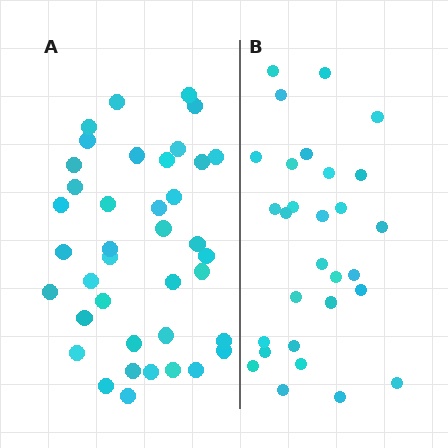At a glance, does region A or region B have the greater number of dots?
Region A (the left region) has more dots.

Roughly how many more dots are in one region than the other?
Region A has roughly 10 or so more dots than region B.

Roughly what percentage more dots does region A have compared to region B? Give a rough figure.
About 35% more.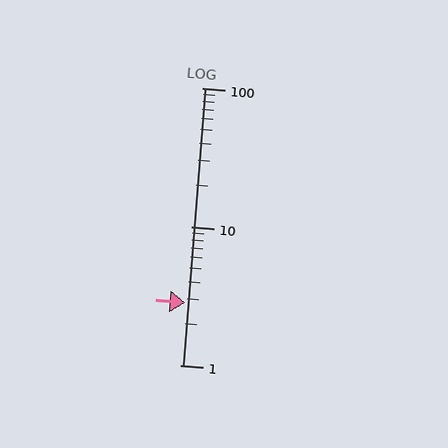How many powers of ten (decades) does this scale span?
The scale spans 2 decades, from 1 to 100.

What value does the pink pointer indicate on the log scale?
The pointer indicates approximately 2.8.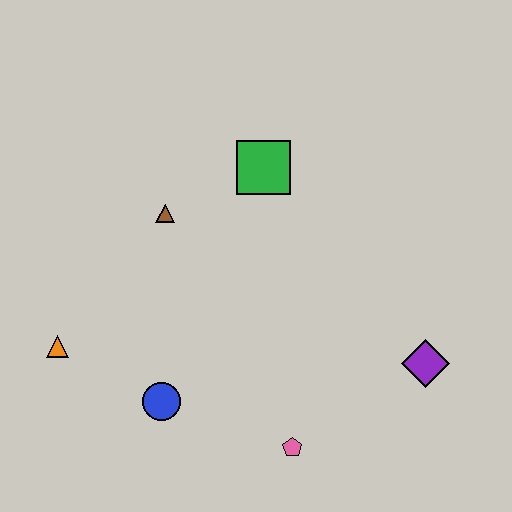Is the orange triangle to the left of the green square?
Yes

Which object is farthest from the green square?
The pink pentagon is farthest from the green square.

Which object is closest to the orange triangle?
The blue circle is closest to the orange triangle.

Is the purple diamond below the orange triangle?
Yes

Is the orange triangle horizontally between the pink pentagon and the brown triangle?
No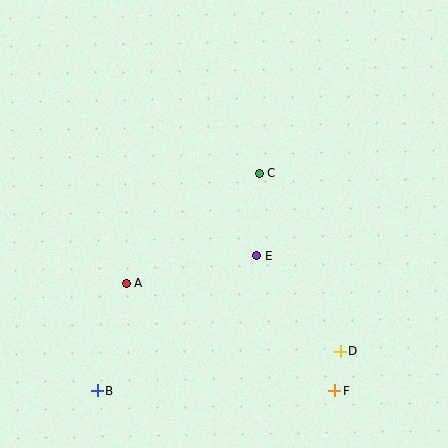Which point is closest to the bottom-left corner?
Point B is closest to the bottom-left corner.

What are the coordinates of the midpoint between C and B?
The midpoint between C and B is at (178, 282).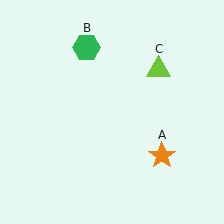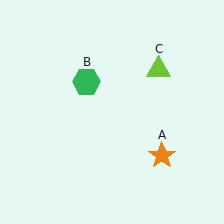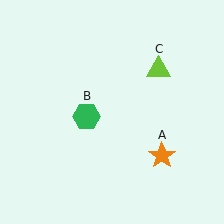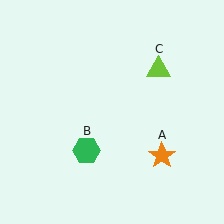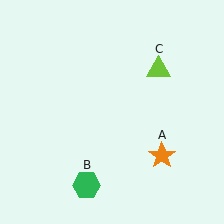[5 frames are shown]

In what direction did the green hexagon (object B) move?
The green hexagon (object B) moved down.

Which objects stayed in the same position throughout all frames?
Orange star (object A) and lime triangle (object C) remained stationary.